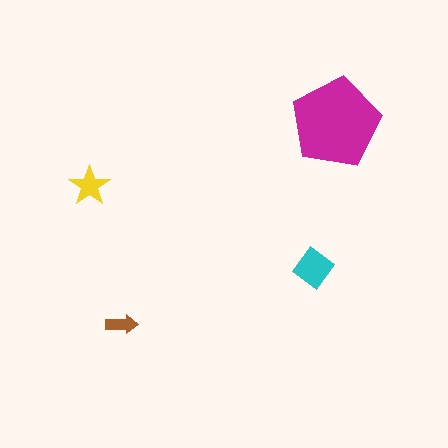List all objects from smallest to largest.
The brown arrow, the yellow star, the cyan diamond, the magenta pentagon.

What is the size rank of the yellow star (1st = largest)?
3rd.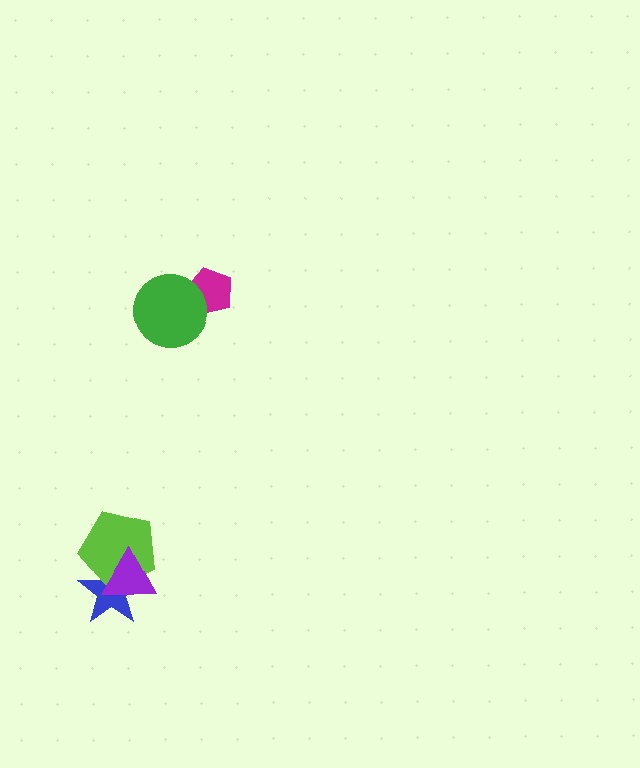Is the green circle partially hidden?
No, no other shape covers it.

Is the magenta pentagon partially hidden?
Yes, it is partially covered by another shape.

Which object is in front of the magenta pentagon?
The green circle is in front of the magenta pentagon.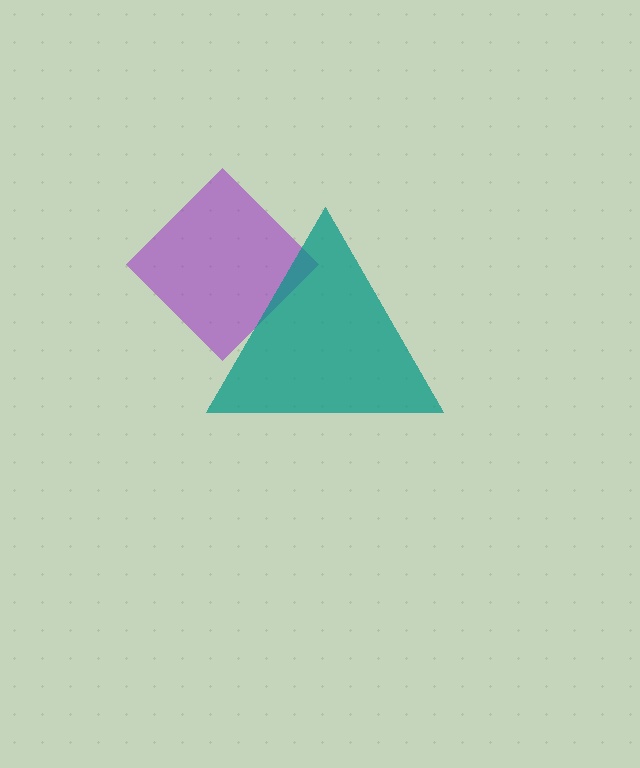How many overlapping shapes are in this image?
There are 2 overlapping shapes in the image.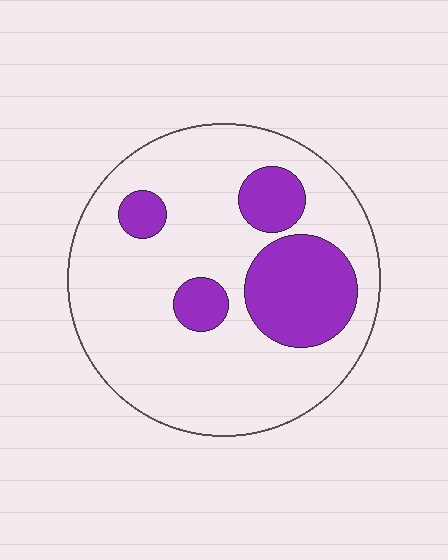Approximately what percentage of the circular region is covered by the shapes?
Approximately 25%.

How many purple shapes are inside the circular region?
4.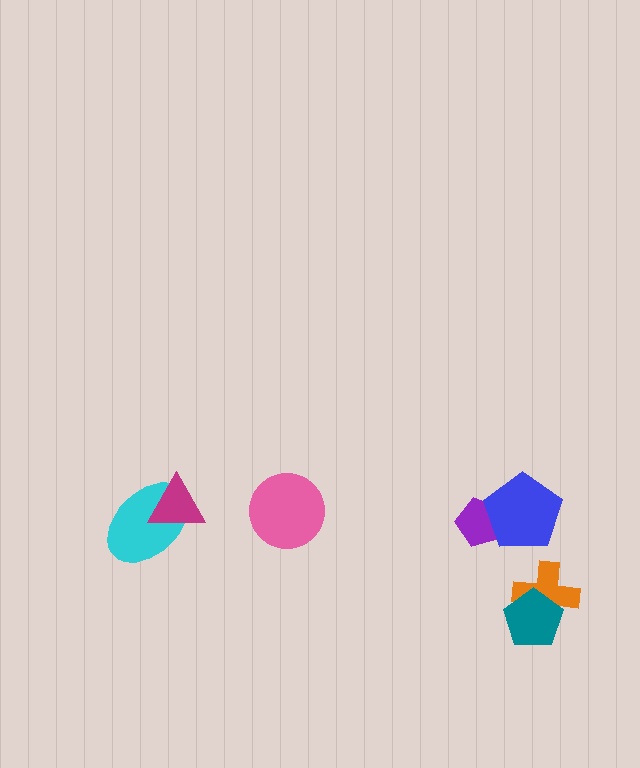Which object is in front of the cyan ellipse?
The magenta triangle is in front of the cyan ellipse.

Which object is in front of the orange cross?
The teal pentagon is in front of the orange cross.